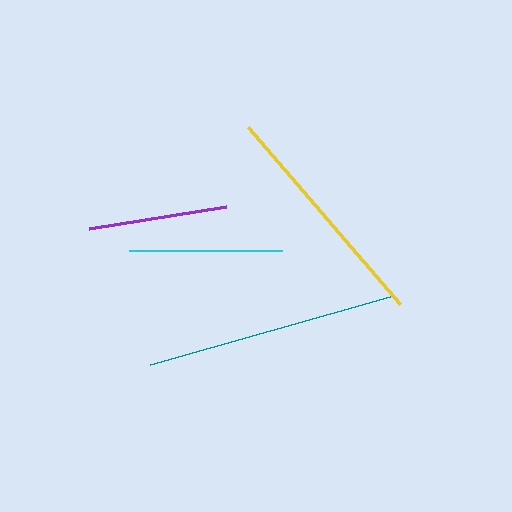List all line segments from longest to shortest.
From longest to shortest: teal, yellow, cyan, purple.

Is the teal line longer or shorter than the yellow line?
The teal line is longer than the yellow line.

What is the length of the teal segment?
The teal segment is approximately 249 pixels long.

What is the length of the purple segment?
The purple segment is approximately 139 pixels long.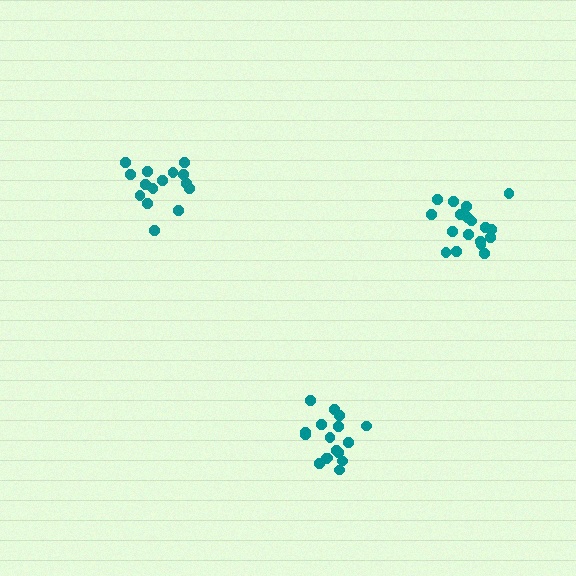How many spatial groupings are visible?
There are 3 spatial groupings.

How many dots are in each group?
Group 1: 15 dots, Group 2: 18 dots, Group 3: 17 dots (50 total).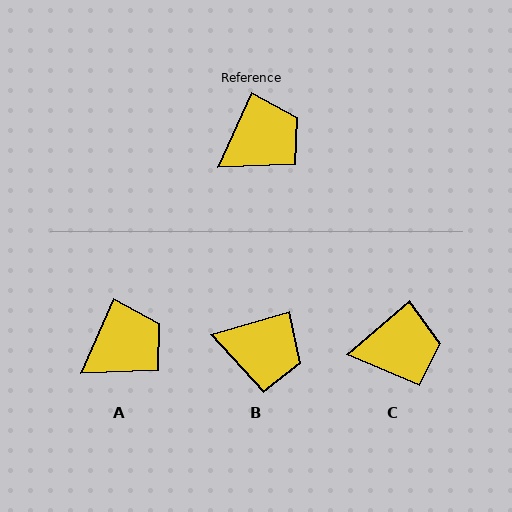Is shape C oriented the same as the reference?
No, it is off by about 25 degrees.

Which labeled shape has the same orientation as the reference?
A.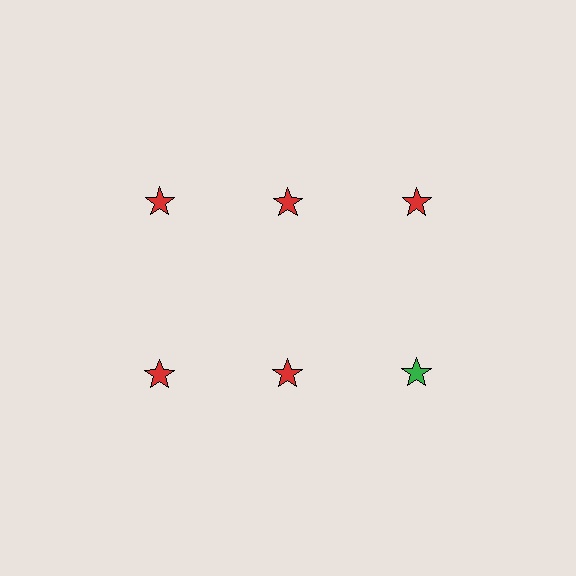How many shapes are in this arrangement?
There are 6 shapes arranged in a grid pattern.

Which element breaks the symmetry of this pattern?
The green star in the second row, center column breaks the symmetry. All other shapes are red stars.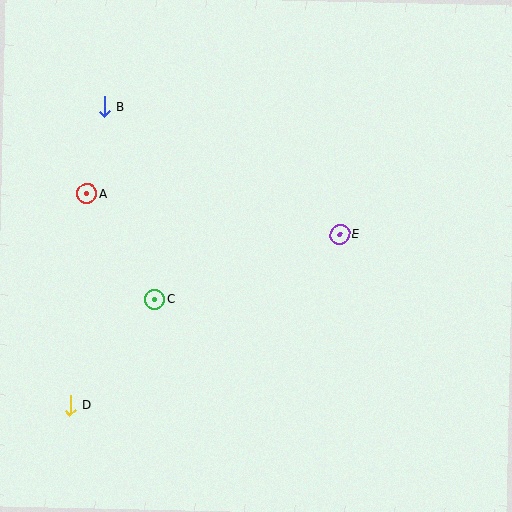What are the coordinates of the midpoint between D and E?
The midpoint between D and E is at (205, 320).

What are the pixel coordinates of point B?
Point B is at (105, 106).